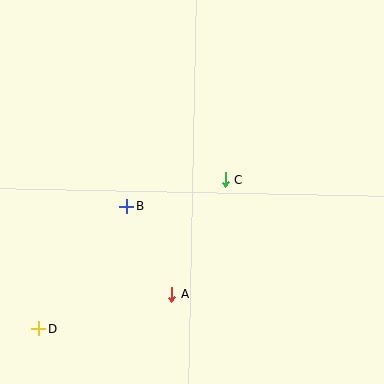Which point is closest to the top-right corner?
Point C is closest to the top-right corner.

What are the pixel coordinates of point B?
Point B is at (126, 206).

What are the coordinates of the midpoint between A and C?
The midpoint between A and C is at (199, 237).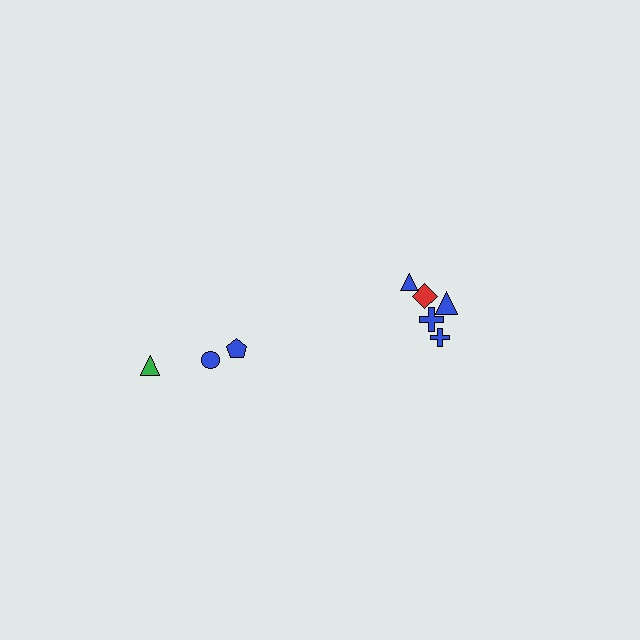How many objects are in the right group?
There are 5 objects.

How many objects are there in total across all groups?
There are 8 objects.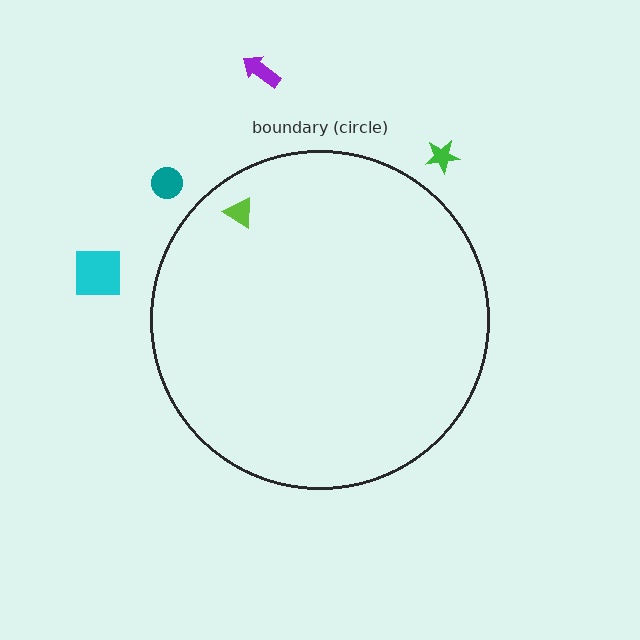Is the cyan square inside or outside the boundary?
Outside.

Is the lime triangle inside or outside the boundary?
Inside.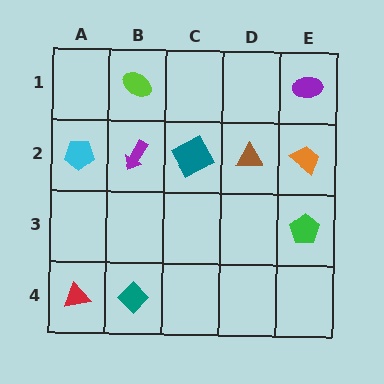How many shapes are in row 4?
2 shapes.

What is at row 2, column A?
A cyan pentagon.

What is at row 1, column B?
A lime ellipse.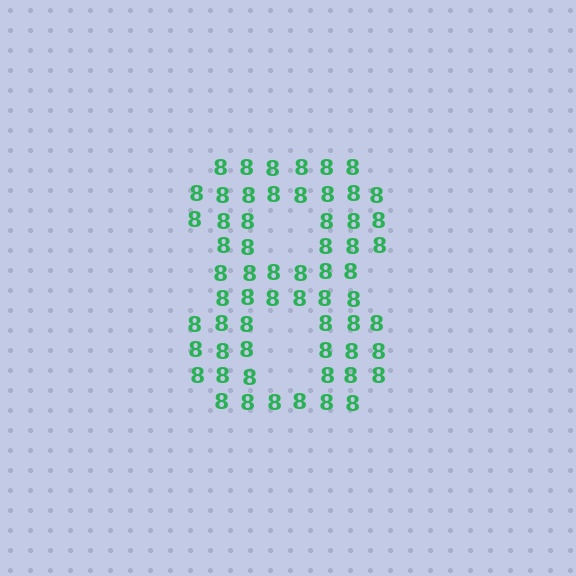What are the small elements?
The small elements are digit 8's.